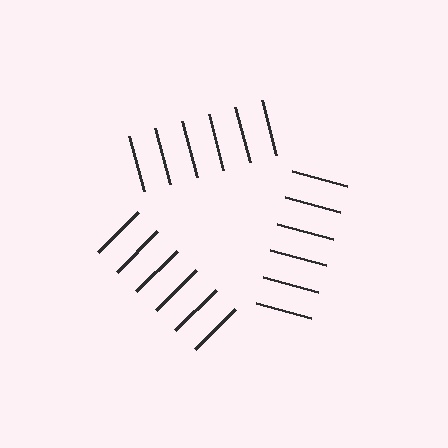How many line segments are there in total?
18 — 6 along each of the 3 edges.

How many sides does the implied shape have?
3 sides — the line-ends trace a triangle.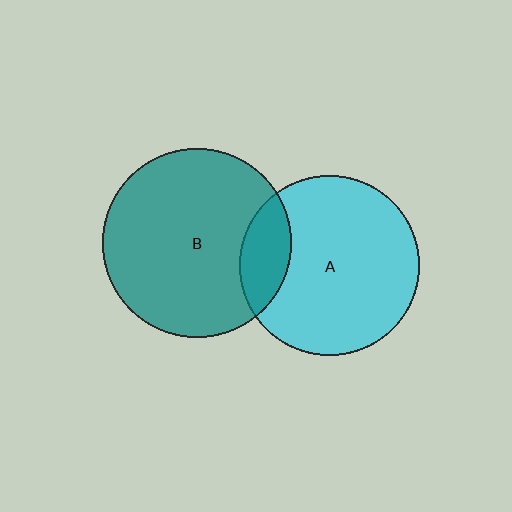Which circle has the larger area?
Circle B (teal).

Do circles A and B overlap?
Yes.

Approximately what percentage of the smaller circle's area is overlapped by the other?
Approximately 15%.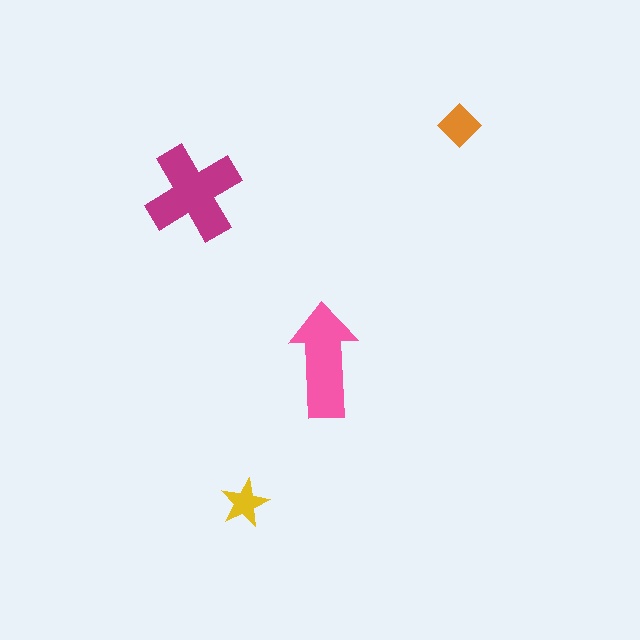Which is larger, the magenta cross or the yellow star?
The magenta cross.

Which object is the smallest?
The yellow star.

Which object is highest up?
The orange diamond is topmost.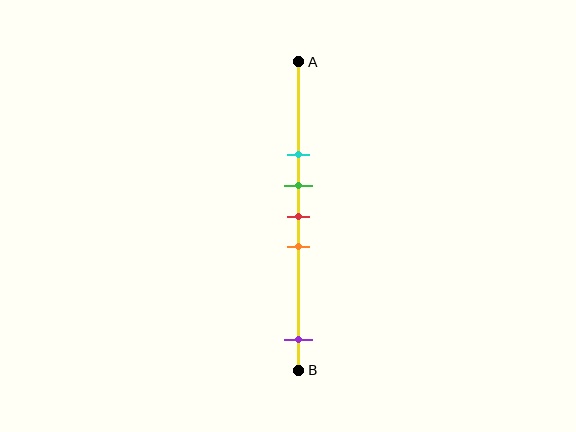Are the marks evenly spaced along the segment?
No, the marks are not evenly spaced.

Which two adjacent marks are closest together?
The green and red marks are the closest adjacent pair.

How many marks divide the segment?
There are 5 marks dividing the segment.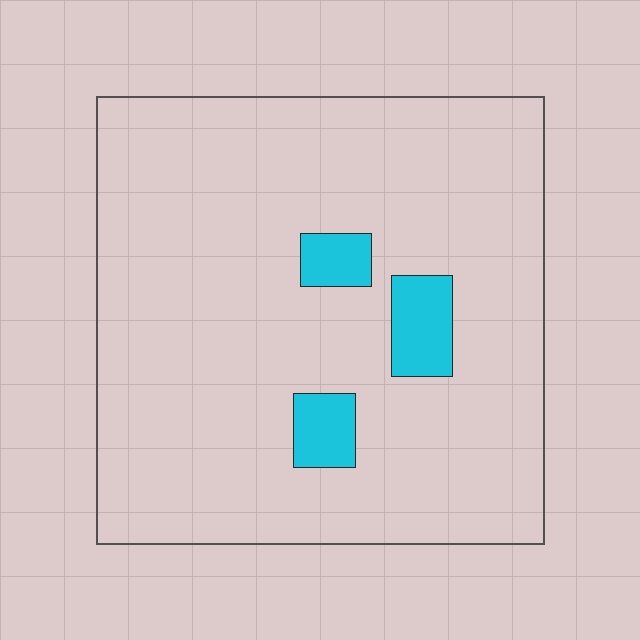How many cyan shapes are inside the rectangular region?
3.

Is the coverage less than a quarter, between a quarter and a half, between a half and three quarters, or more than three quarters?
Less than a quarter.